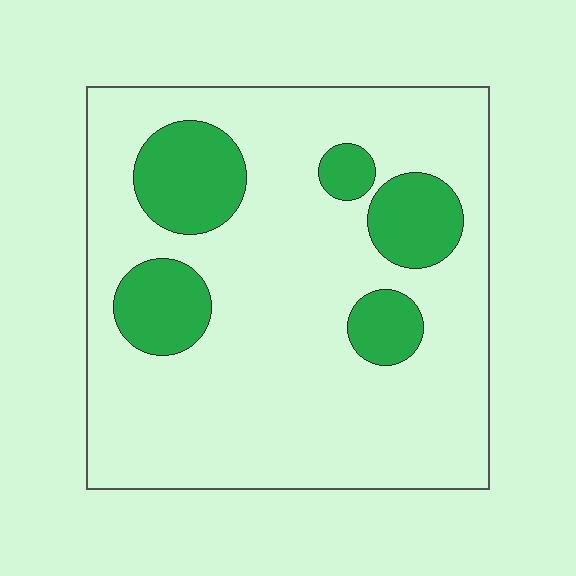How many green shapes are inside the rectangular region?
5.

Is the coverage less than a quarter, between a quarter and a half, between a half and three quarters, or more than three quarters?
Less than a quarter.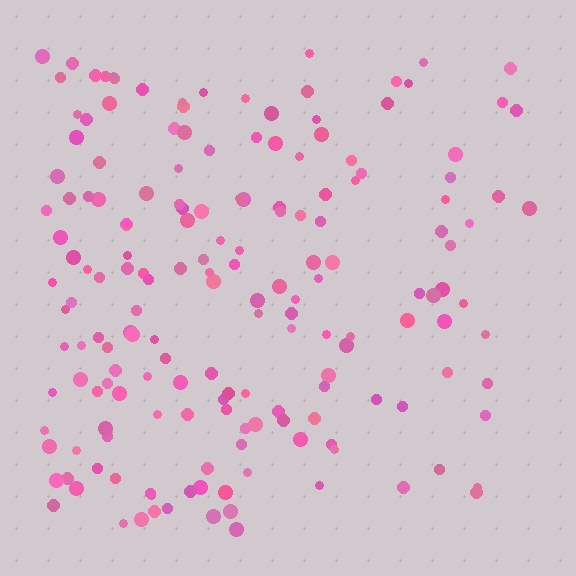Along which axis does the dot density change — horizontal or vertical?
Horizontal.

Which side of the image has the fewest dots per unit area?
The right.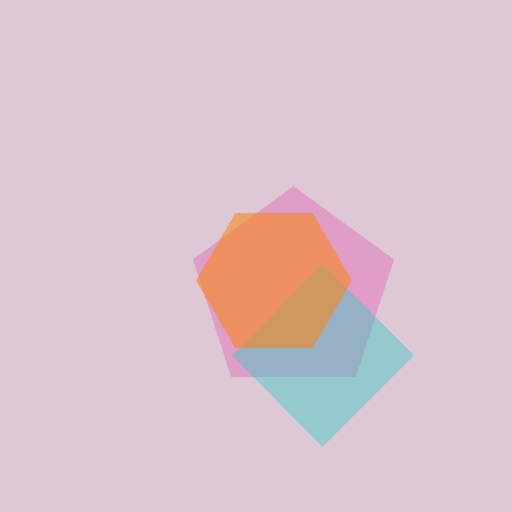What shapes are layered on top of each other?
The layered shapes are: a pink pentagon, a cyan diamond, an orange hexagon.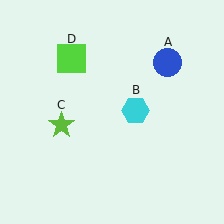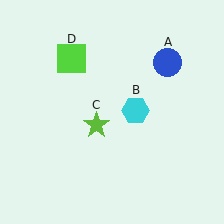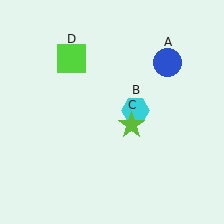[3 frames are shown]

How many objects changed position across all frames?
1 object changed position: lime star (object C).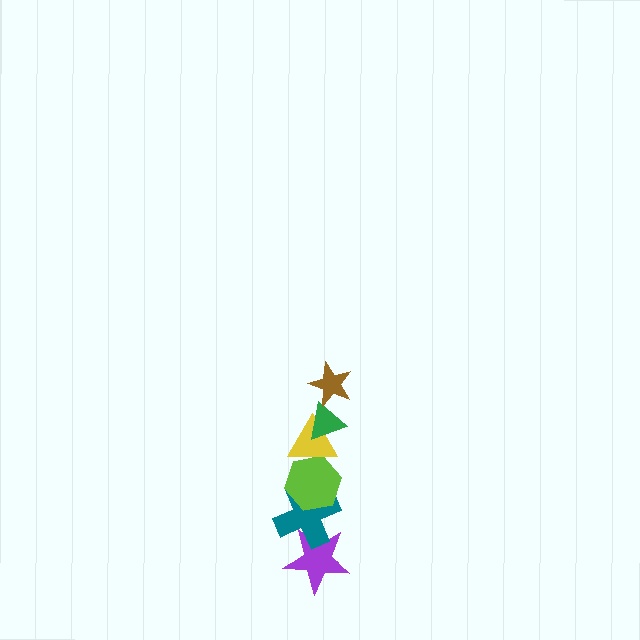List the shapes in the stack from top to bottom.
From top to bottom: the brown star, the green triangle, the yellow triangle, the lime hexagon, the teal cross, the purple star.